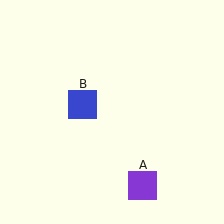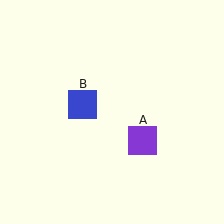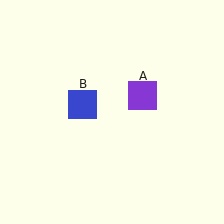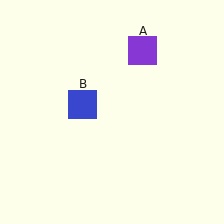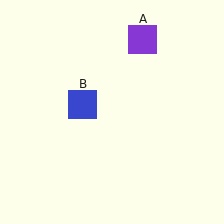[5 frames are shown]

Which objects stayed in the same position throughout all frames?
Blue square (object B) remained stationary.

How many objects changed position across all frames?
1 object changed position: purple square (object A).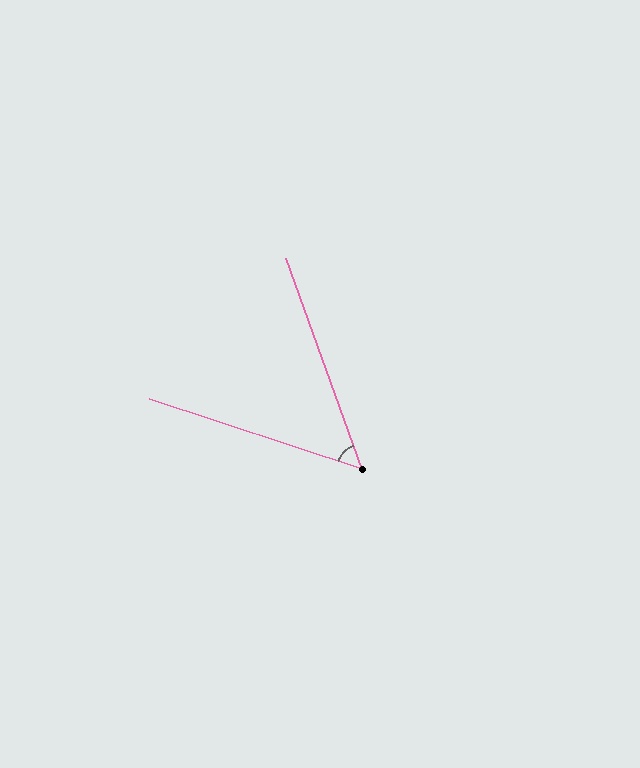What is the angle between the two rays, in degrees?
Approximately 52 degrees.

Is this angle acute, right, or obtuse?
It is acute.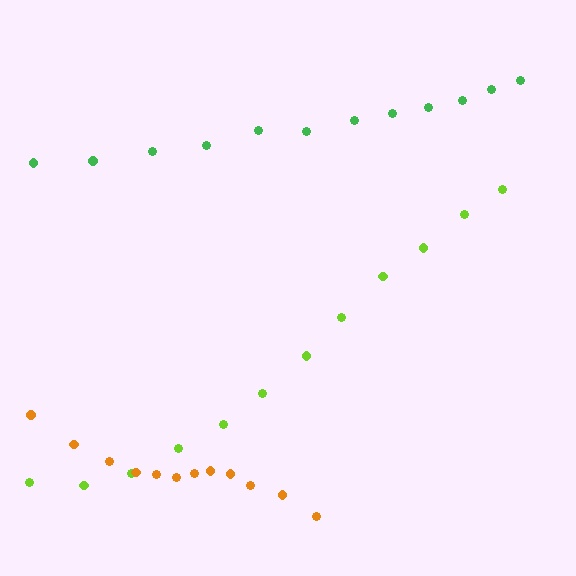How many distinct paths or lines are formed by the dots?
There are 3 distinct paths.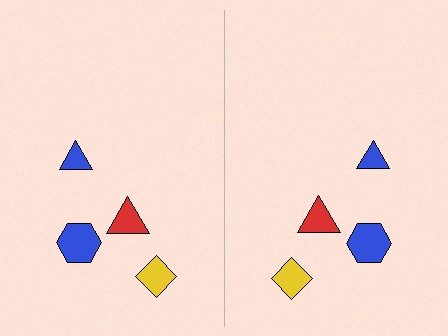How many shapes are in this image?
There are 8 shapes in this image.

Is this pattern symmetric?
Yes, this pattern has bilateral (reflection) symmetry.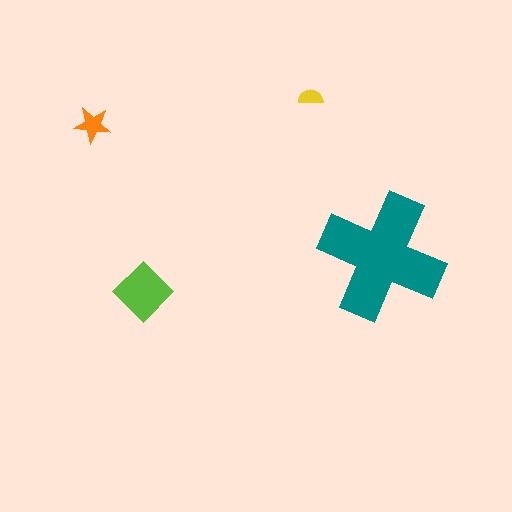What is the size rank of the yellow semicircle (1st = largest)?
4th.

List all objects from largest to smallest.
The teal cross, the lime diamond, the orange star, the yellow semicircle.